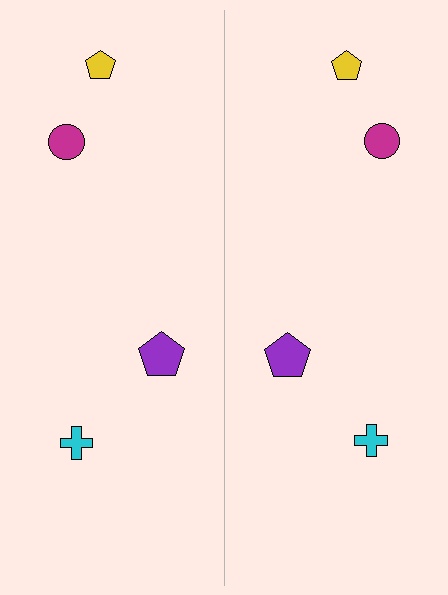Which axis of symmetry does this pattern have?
The pattern has a vertical axis of symmetry running through the center of the image.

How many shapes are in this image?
There are 8 shapes in this image.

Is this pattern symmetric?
Yes, this pattern has bilateral (reflection) symmetry.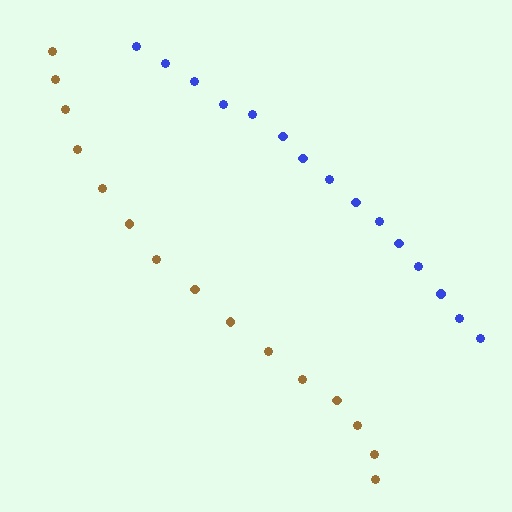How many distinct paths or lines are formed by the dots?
There are 2 distinct paths.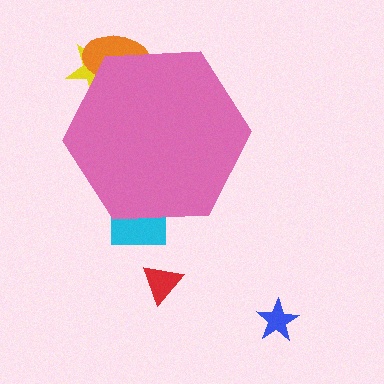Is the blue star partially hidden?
No, the blue star is fully visible.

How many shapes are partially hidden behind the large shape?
3 shapes are partially hidden.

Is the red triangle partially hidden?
No, the red triangle is fully visible.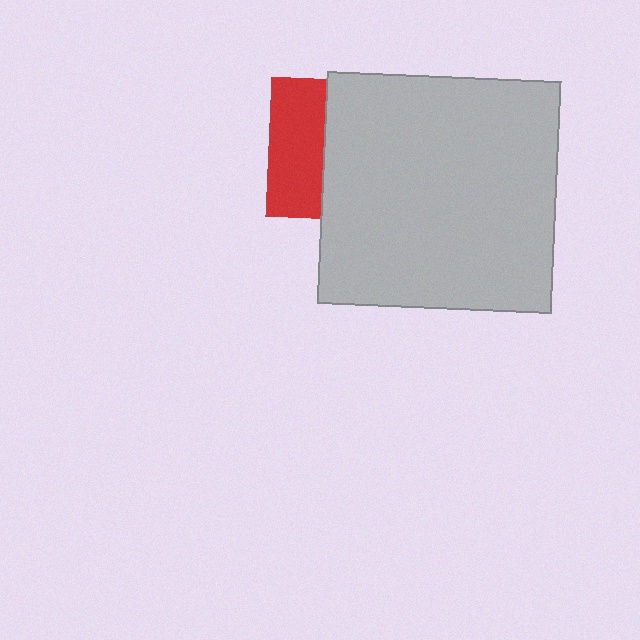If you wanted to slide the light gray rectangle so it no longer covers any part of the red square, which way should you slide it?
Slide it right — that is the most direct way to separate the two shapes.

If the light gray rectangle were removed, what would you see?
You would see the complete red square.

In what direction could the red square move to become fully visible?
The red square could move left. That would shift it out from behind the light gray rectangle entirely.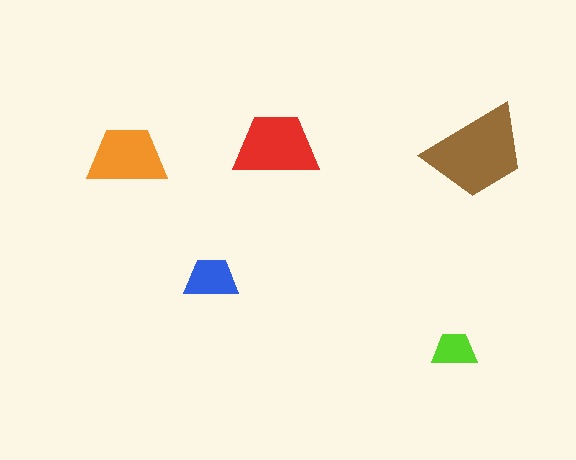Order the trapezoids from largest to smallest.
the brown one, the red one, the orange one, the blue one, the lime one.